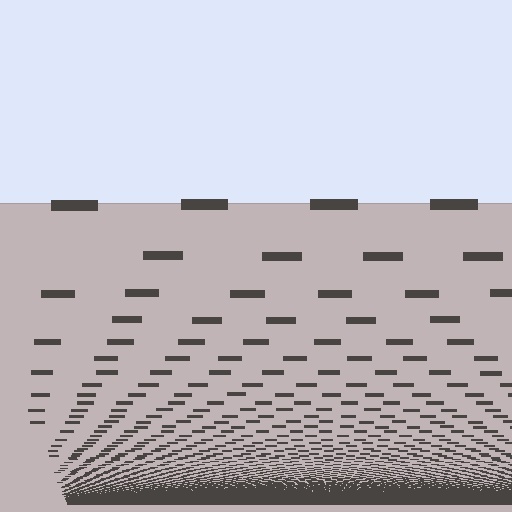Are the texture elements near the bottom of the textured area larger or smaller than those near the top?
Smaller. The gradient is inverted — elements near the bottom are smaller and denser.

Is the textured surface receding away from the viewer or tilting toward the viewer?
The surface appears to tilt toward the viewer. Texture elements get larger and sparser toward the top.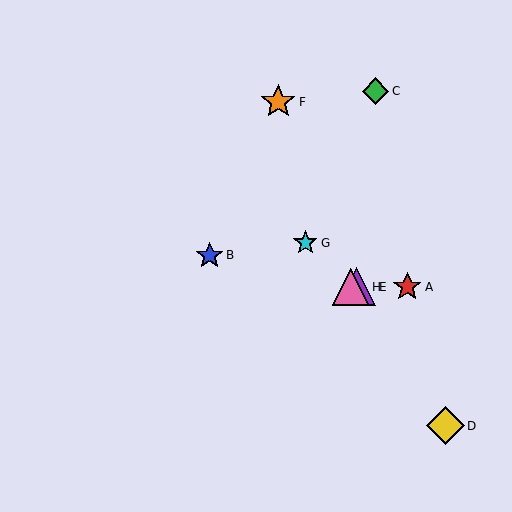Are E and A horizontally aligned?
Yes, both are at y≈287.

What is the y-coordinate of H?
Object H is at y≈287.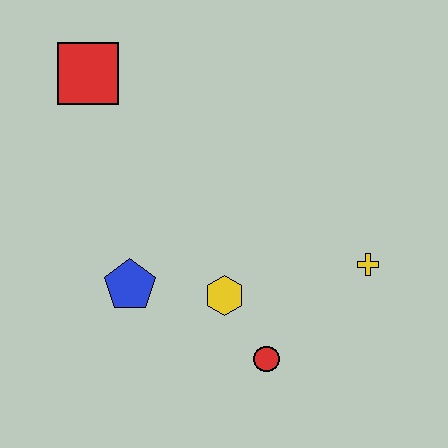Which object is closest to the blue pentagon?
The yellow hexagon is closest to the blue pentagon.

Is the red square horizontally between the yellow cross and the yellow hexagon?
No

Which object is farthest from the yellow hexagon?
The red square is farthest from the yellow hexagon.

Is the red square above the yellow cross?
Yes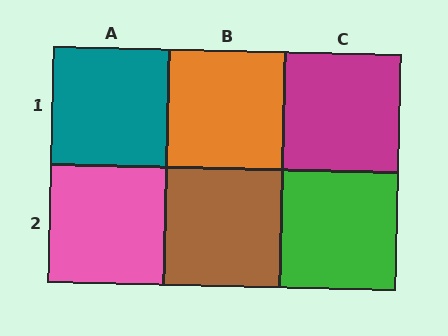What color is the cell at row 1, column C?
Magenta.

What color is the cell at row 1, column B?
Orange.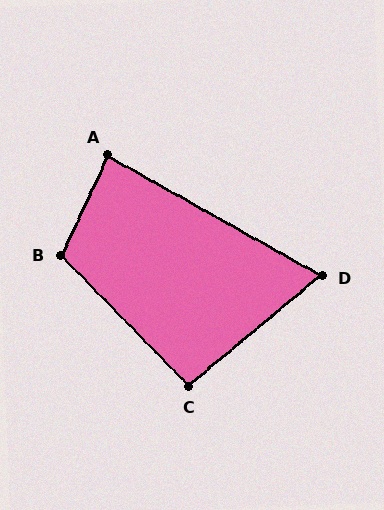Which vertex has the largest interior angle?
B, at approximately 111 degrees.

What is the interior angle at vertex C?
Approximately 95 degrees (approximately right).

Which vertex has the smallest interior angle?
D, at approximately 69 degrees.